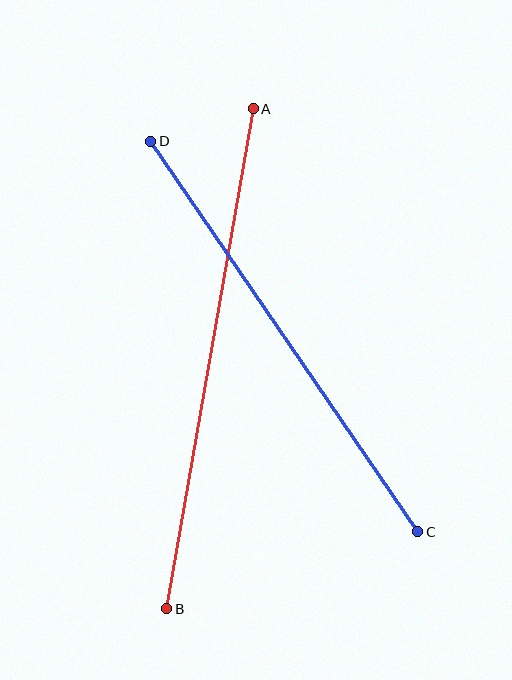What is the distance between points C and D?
The distance is approximately 473 pixels.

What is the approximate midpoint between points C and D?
The midpoint is at approximately (284, 336) pixels.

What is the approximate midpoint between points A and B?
The midpoint is at approximately (210, 359) pixels.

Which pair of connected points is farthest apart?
Points A and B are farthest apart.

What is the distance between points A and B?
The distance is approximately 507 pixels.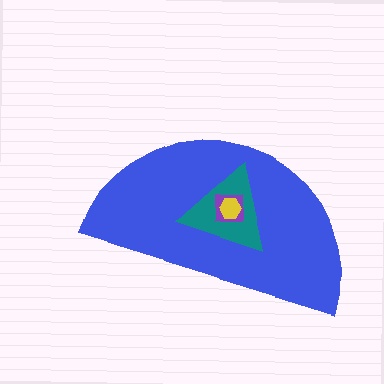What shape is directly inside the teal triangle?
The purple square.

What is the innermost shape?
The yellow hexagon.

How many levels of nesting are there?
4.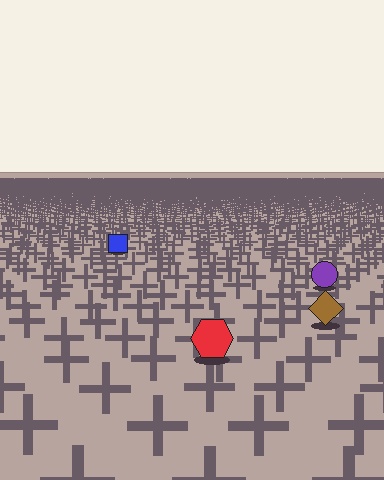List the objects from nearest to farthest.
From nearest to farthest: the red hexagon, the brown diamond, the purple circle, the blue square.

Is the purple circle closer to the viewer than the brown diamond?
No. The brown diamond is closer — you can tell from the texture gradient: the ground texture is coarser near it.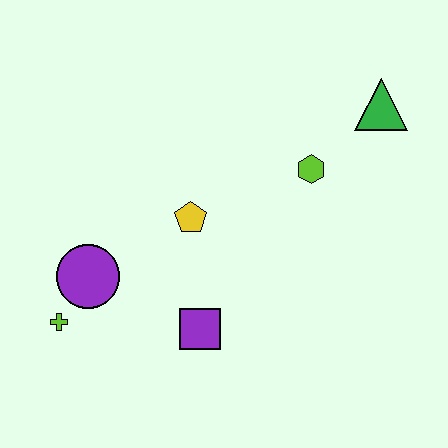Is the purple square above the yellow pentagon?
No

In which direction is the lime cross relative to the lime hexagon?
The lime cross is to the left of the lime hexagon.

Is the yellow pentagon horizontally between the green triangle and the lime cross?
Yes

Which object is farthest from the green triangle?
The lime cross is farthest from the green triangle.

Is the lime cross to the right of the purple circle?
No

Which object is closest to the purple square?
The yellow pentagon is closest to the purple square.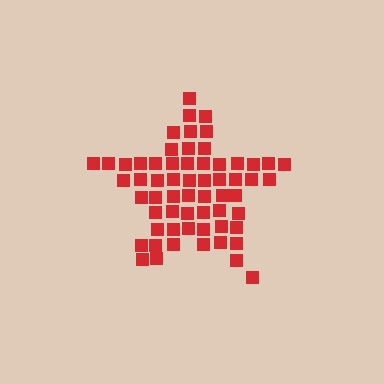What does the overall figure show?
The overall figure shows a star.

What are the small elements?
The small elements are squares.